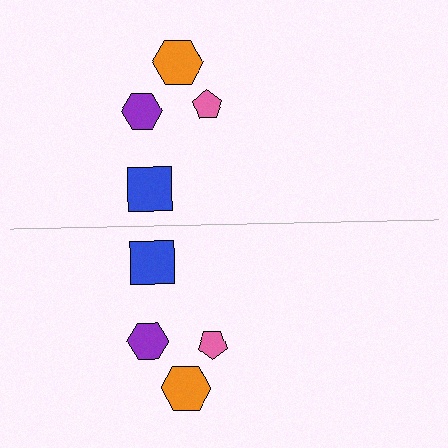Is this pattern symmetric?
Yes, this pattern has bilateral (reflection) symmetry.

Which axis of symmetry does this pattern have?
The pattern has a horizontal axis of symmetry running through the center of the image.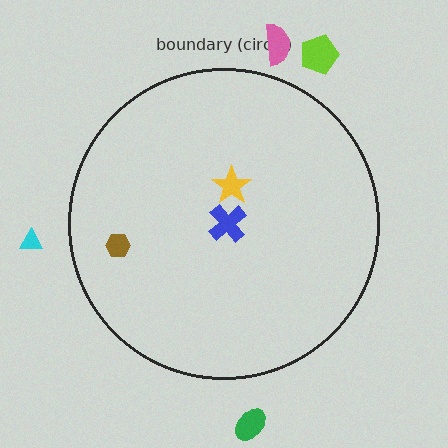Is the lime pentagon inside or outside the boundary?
Outside.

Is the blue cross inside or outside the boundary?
Inside.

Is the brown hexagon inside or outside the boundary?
Inside.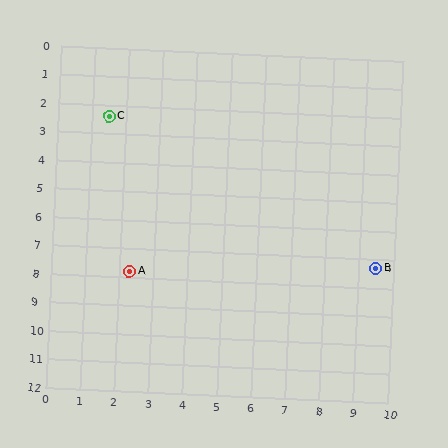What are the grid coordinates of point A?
Point A is at approximately (2.3, 7.8).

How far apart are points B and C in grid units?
Points B and C are about 9.4 grid units apart.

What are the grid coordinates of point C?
Point C is at approximately (1.5, 2.4).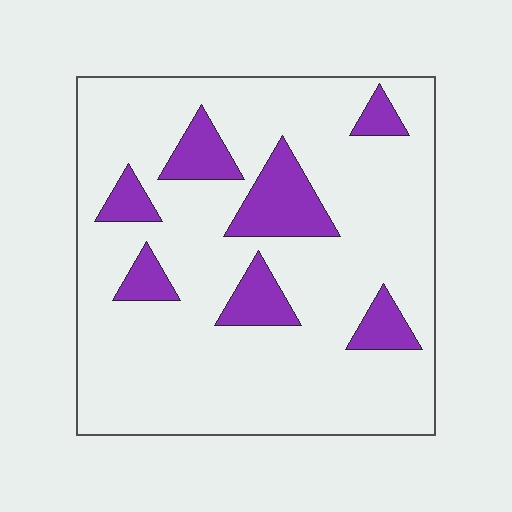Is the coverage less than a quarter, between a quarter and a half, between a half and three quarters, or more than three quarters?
Less than a quarter.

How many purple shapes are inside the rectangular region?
7.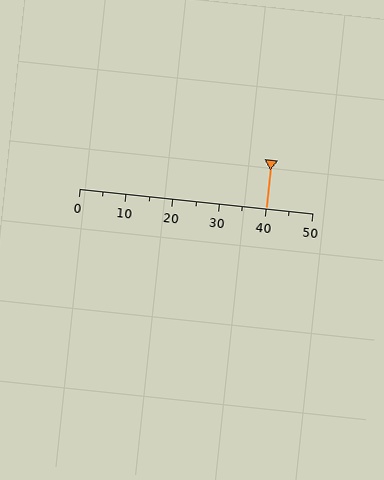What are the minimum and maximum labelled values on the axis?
The axis runs from 0 to 50.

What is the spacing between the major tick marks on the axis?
The major ticks are spaced 10 apart.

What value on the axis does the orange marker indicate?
The marker indicates approximately 40.